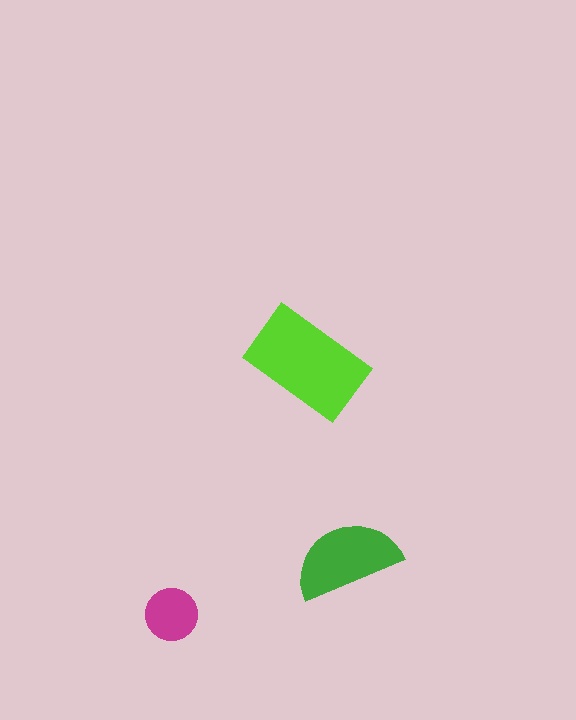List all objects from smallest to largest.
The magenta circle, the green semicircle, the lime rectangle.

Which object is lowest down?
The magenta circle is bottommost.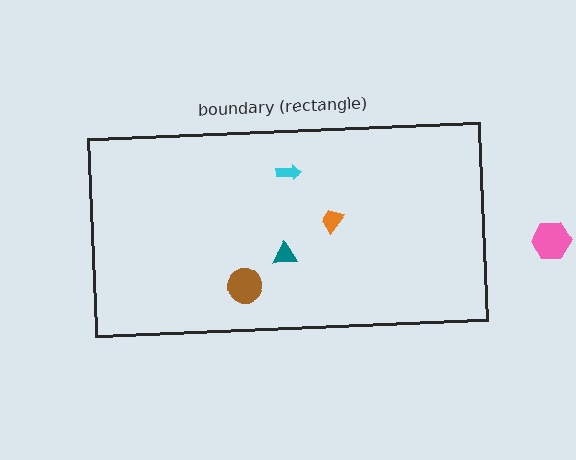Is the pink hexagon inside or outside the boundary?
Outside.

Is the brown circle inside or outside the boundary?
Inside.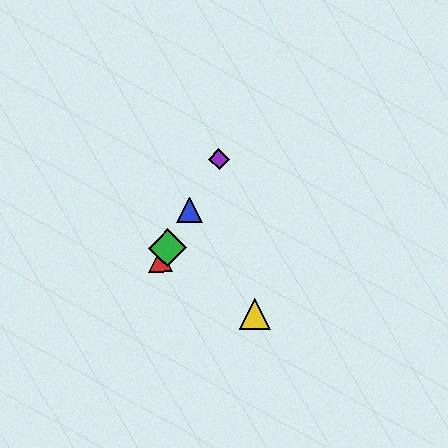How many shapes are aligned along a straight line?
4 shapes (the red triangle, the blue triangle, the green diamond, the purple diamond) are aligned along a straight line.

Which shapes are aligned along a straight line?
The red triangle, the blue triangle, the green diamond, the purple diamond are aligned along a straight line.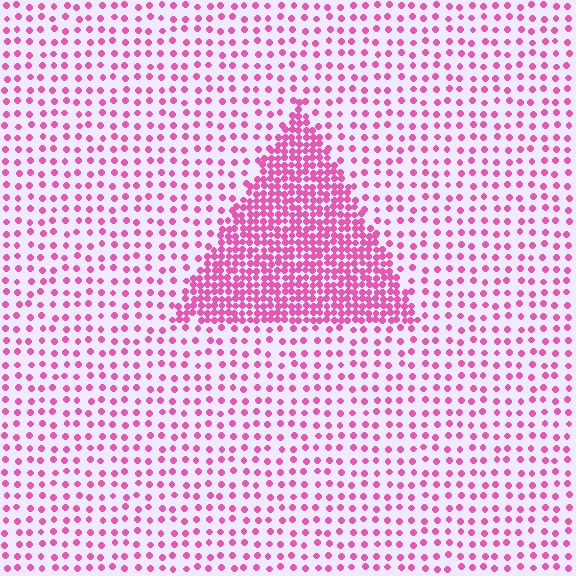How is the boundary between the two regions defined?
The boundary is defined by a change in element density (approximately 2.9x ratio). All elements are the same color, size, and shape.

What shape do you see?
I see a triangle.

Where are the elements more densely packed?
The elements are more densely packed inside the triangle boundary.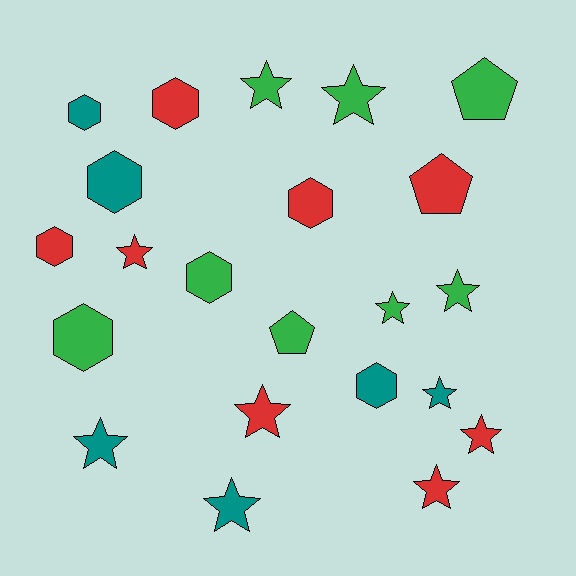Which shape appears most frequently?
Star, with 11 objects.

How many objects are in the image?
There are 22 objects.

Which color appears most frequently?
Red, with 8 objects.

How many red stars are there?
There are 4 red stars.